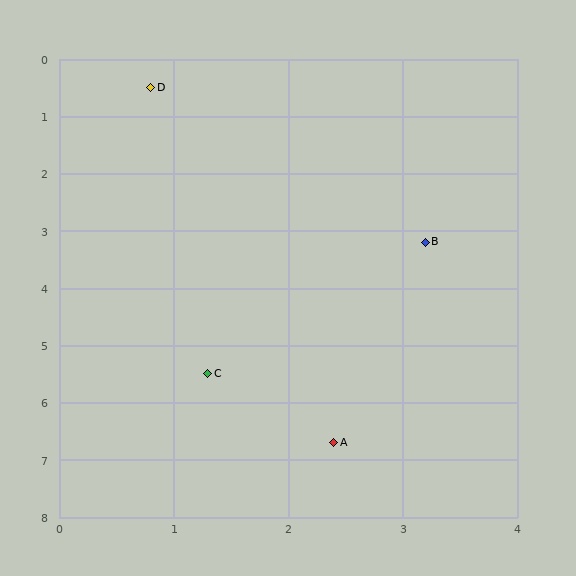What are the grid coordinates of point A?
Point A is at approximately (2.4, 6.7).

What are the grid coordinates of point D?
Point D is at approximately (0.8, 0.5).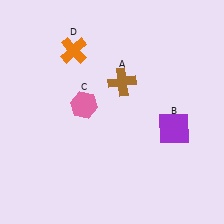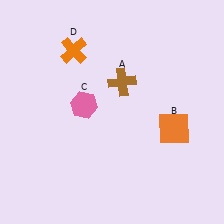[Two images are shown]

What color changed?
The square (B) changed from purple in Image 1 to orange in Image 2.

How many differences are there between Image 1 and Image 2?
There is 1 difference between the two images.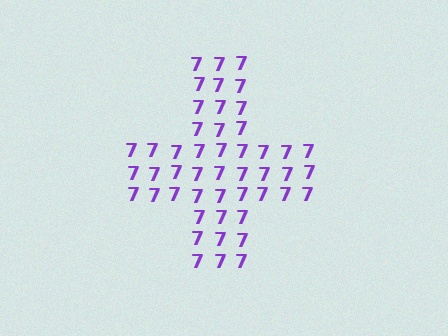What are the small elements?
The small elements are digit 7's.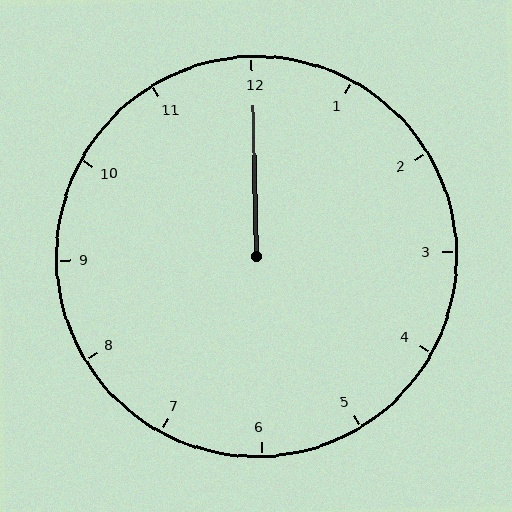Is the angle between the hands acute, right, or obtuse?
It is acute.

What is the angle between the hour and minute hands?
Approximately 0 degrees.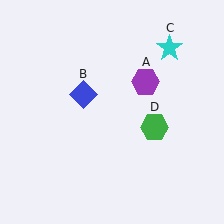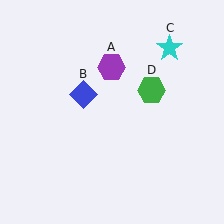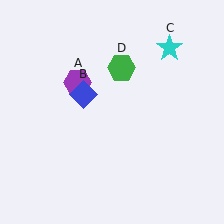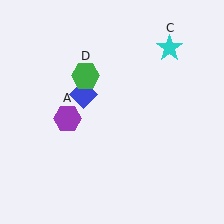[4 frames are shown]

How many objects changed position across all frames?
2 objects changed position: purple hexagon (object A), green hexagon (object D).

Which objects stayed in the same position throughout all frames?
Blue diamond (object B) and cyan star (object C) remained stationary.